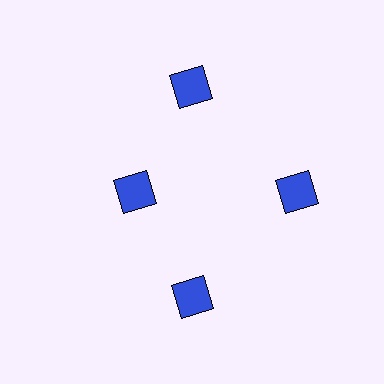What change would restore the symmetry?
The symmetry would be restored by moving it outward, back onto the ring so that all 4 diamonds sit at equal angles and equal distance from the center.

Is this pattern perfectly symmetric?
No. The 4 blue diamonds are arranged in a ring, but one element near the 9 o'clock position is pulled inward toward the center, breaking the 4-fold rotational symmetry.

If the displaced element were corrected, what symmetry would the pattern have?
It would have 4-fold rotational symmetry — the pattern would map onto itself every 90 degrees.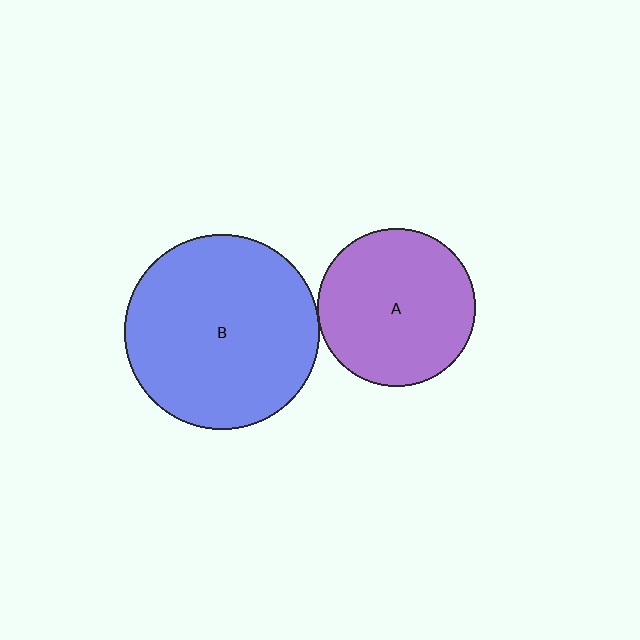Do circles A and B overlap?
Yes.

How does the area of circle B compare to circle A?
Approximately 1.5 times.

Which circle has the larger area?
Circle B (blue).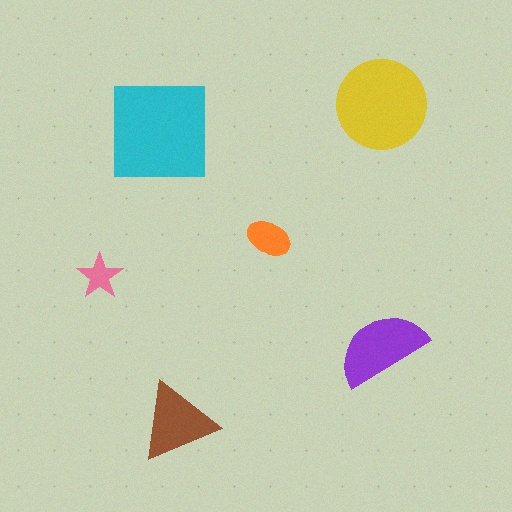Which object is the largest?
The cyan square.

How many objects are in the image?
There are 6 objects in the image.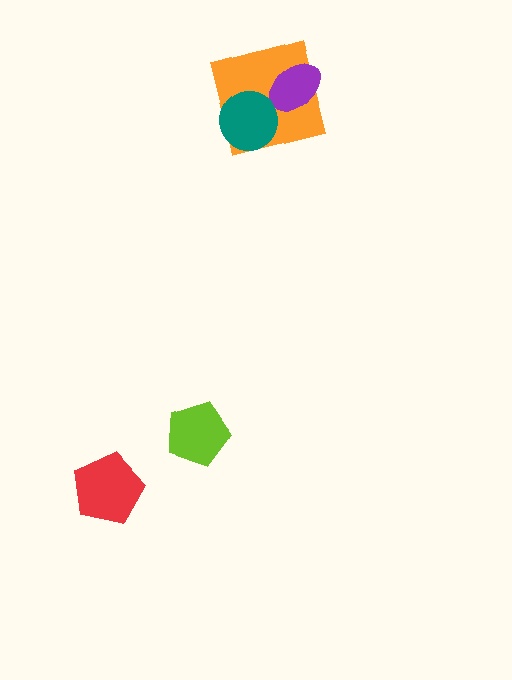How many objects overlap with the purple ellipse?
1 object overlaps with the purple ellipse.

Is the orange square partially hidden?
Yes, it is partially covered by another shape.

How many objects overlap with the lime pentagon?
0 objects overlap with the lime pentagon.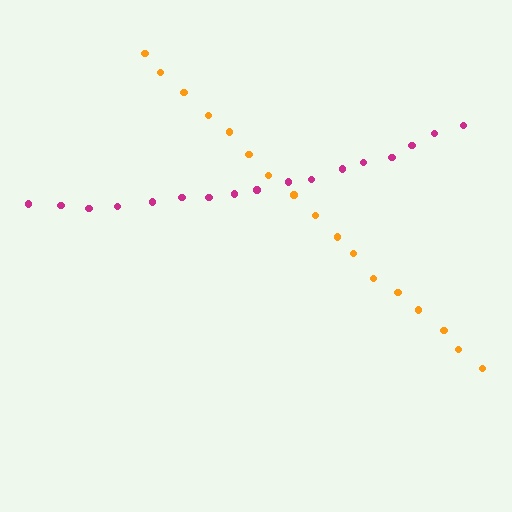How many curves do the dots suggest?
There are 2 distinct paths.